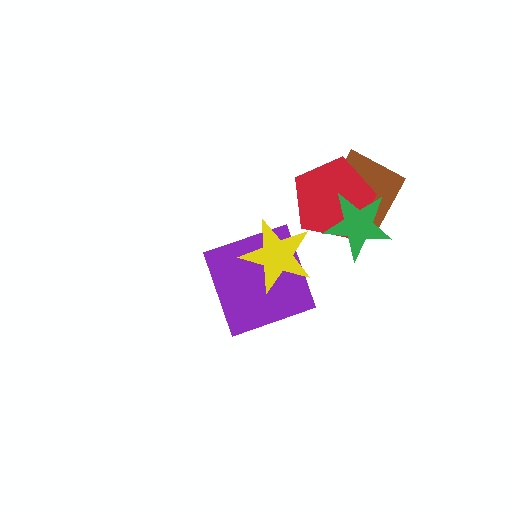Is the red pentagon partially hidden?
Yes, it is partially covered by another shape.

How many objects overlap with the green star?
2 objects overlap with the green star.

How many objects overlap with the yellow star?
1 object overlaps with the yellow star.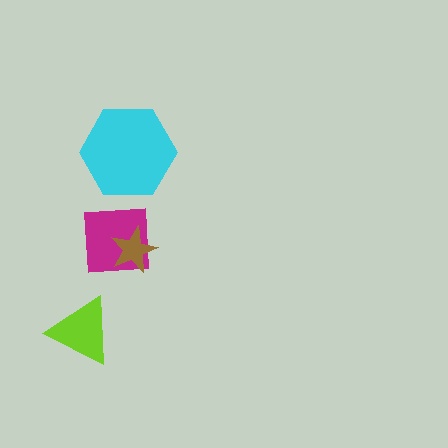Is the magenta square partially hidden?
Yes, it is partially covered by another shape.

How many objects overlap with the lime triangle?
0 objects overlap with the lime triangle.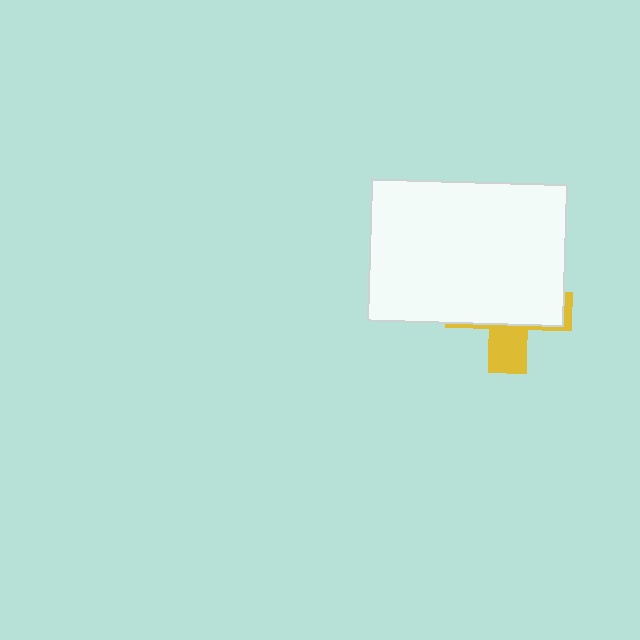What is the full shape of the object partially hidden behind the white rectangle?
The partially hidden object is a yellow cross.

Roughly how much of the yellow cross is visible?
A small part of it is visible (roughly 30%).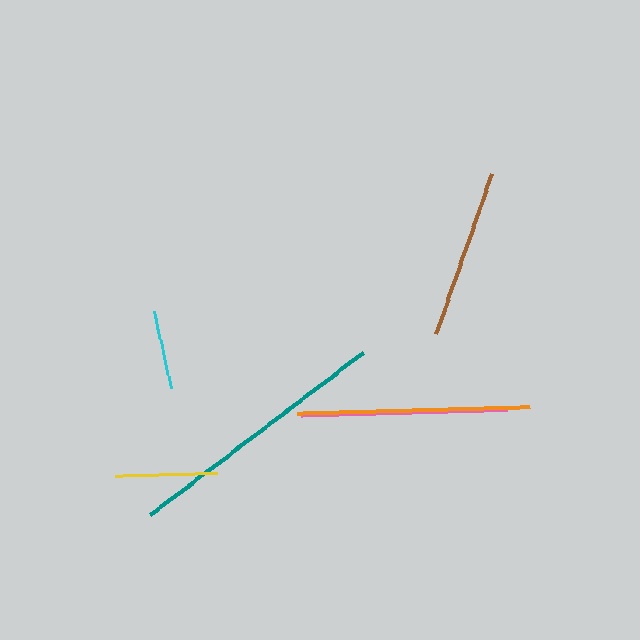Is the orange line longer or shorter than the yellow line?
The orange line is longer than the yellow line.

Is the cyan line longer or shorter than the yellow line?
The yellow line is longer than the cyan line.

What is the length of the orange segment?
The orange segment is approximately 233 pixels long.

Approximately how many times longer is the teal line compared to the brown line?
The teal line is approximately 1.6 times the length of the brown line.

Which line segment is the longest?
The teal line is the longest at approximately 267 pixels.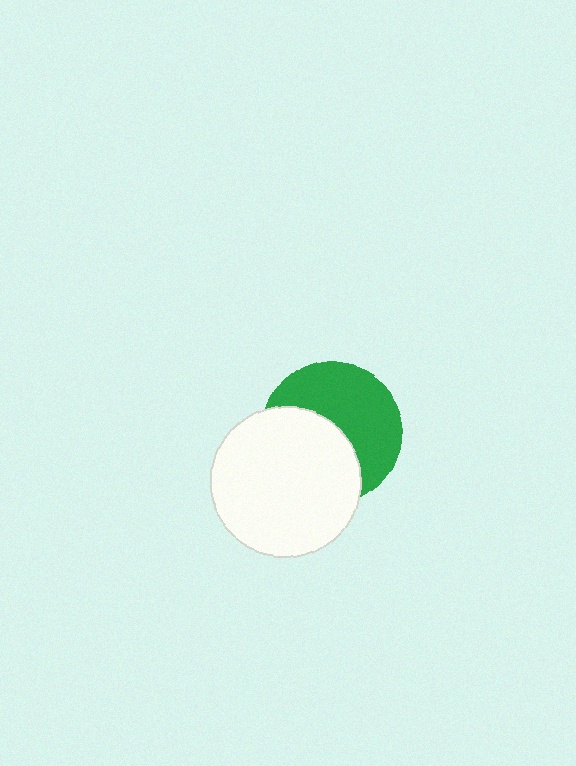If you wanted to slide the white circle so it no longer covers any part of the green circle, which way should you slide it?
Slide it toward the lower-left — that is the most direct way to separate the two shapes.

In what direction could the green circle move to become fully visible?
The green circle could move toward the upper-right. That would shift it out from behind the white circle entirely.